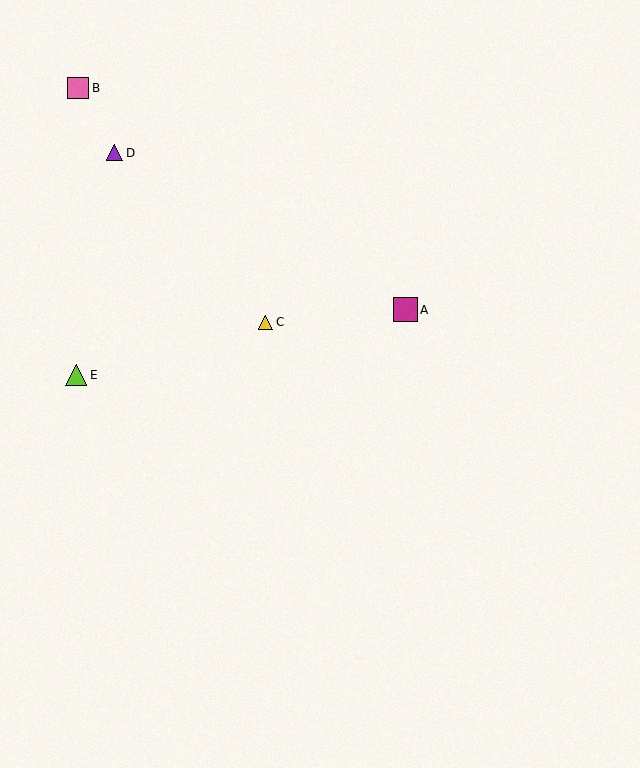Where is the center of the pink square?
The center of the pink square is at (78, 88).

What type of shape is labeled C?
Shape C is a yellow triangle.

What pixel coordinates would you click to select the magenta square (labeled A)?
Click at (406, 310) to select the magenta square A.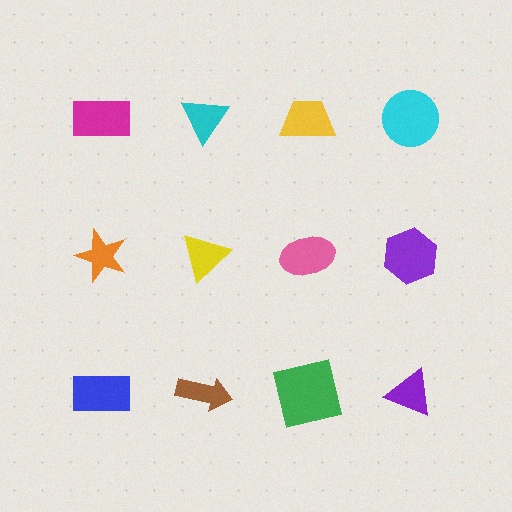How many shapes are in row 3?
4 shapes.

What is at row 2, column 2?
A yellow triangle.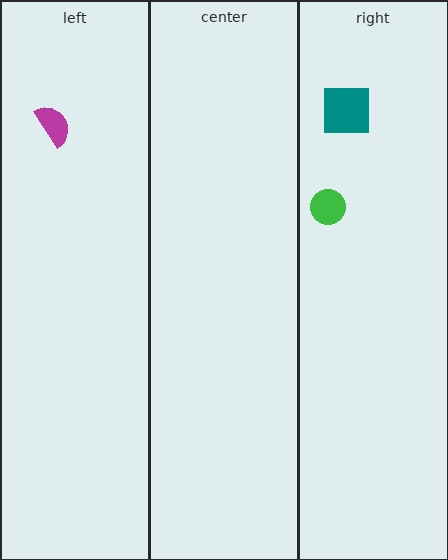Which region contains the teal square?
The right region.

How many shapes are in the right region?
2.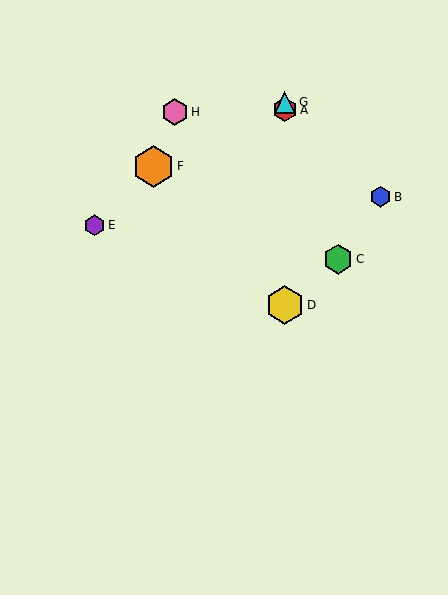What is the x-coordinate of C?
Object C is at x≈338.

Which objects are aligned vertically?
Objects A, D, G are aligned vertically.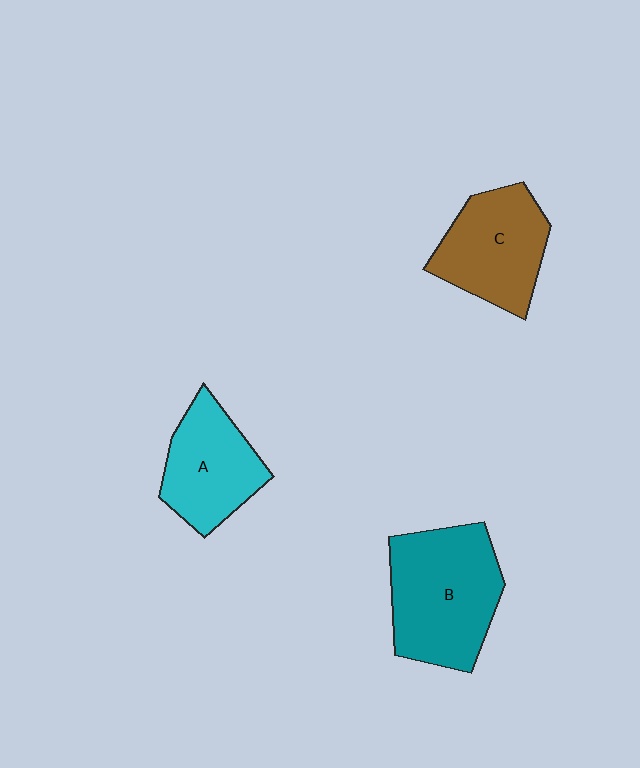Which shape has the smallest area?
Shape A (cyan).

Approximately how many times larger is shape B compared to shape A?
Approximately 1.4 times.